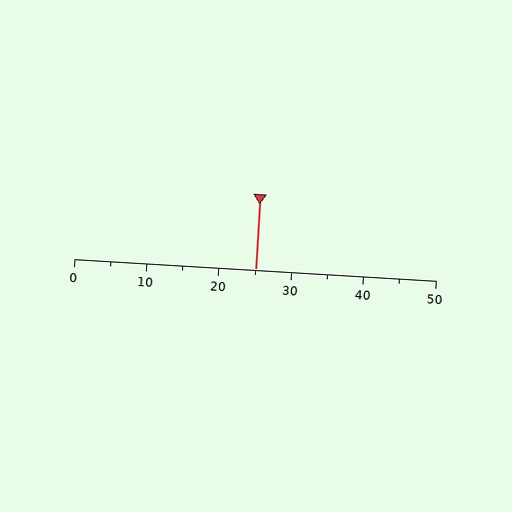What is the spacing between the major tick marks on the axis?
The major ticks are spaced 10 apart.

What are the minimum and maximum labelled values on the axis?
The axis runs from 0 to 50.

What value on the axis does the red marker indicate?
The marker indicates approximately 25.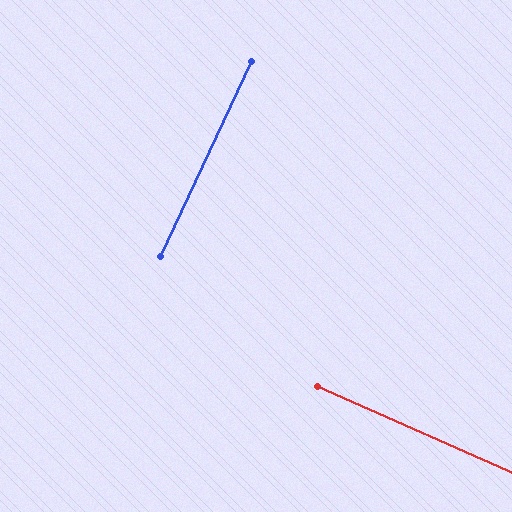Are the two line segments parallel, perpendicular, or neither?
Perpendicular — they meet at approximately 89°.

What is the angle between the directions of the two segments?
Approximately 89 degrees.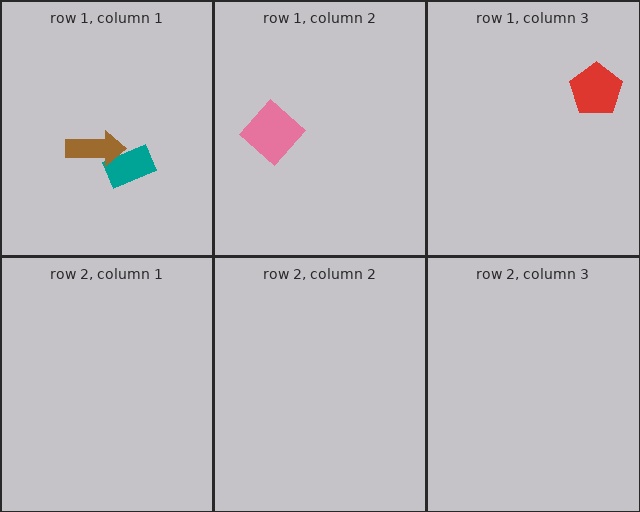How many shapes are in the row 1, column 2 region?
1.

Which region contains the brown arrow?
The row 1, column 1 region.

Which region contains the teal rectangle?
The row 1, column 1 region.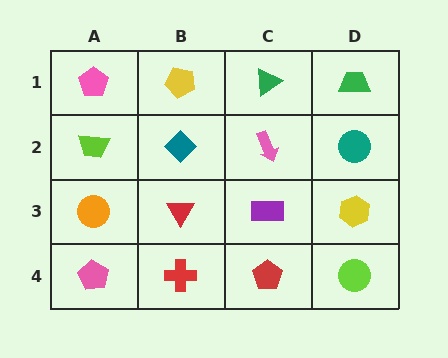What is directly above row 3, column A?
A lime trapezoid.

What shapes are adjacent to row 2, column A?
A pink pentagon (row 1, column A), an orange circle (row 3, column A), a teal diamond (row 2, column B).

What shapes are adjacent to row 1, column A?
A lime trapezoid (row 2, column A), a yellow pentagon (row 1, column B).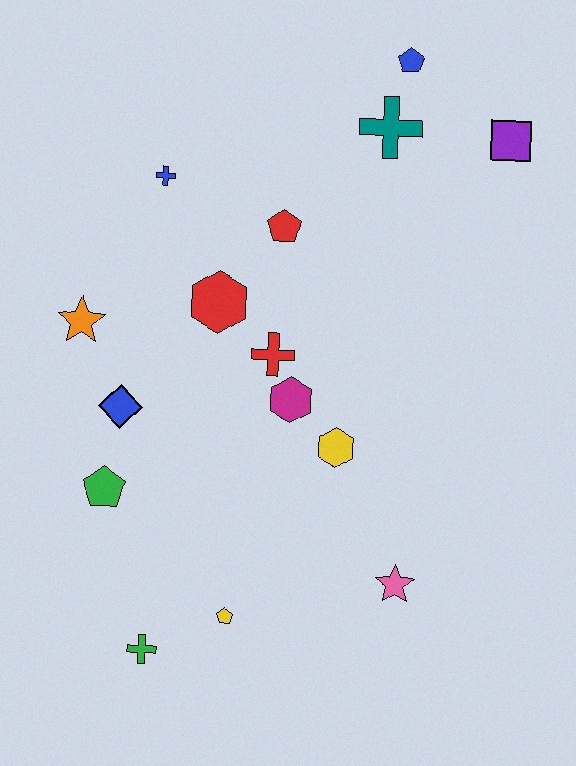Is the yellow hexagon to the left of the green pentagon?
No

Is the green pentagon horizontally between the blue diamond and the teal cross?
No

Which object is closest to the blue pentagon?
The teal cross is closest to the blue pentagon.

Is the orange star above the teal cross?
No